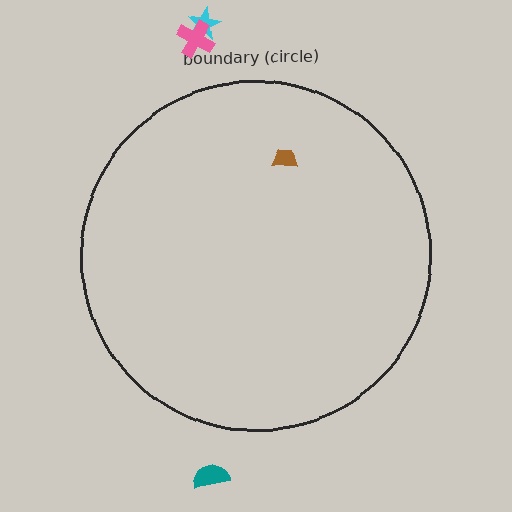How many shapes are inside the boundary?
1 inside, 3 outside.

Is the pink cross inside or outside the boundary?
Outside.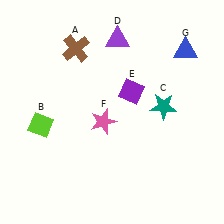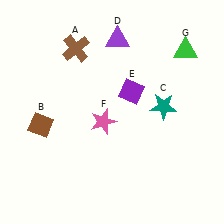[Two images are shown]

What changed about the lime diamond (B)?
In Image 1, B is lime. In Image 2, it changed to brown.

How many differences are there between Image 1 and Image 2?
There are 2 differences between the two images.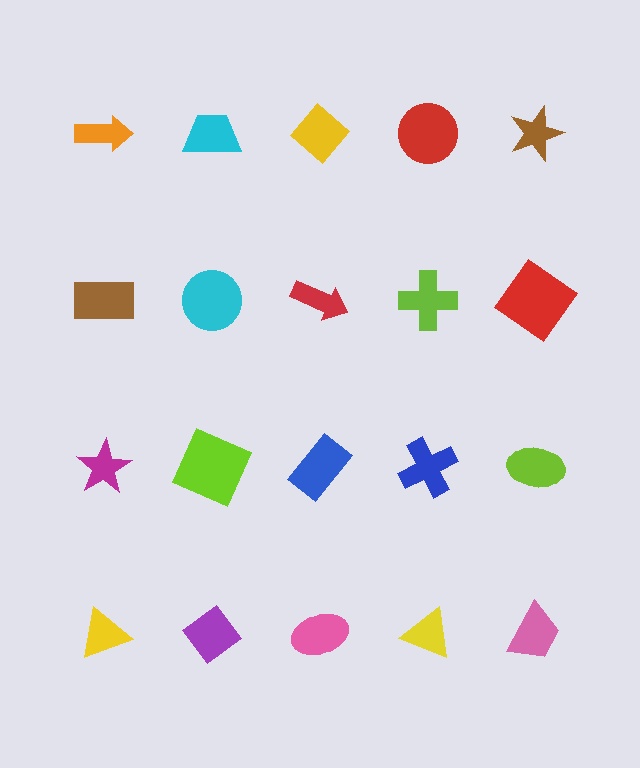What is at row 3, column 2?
A lime square.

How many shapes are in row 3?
5 shapes.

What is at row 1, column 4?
A red circle.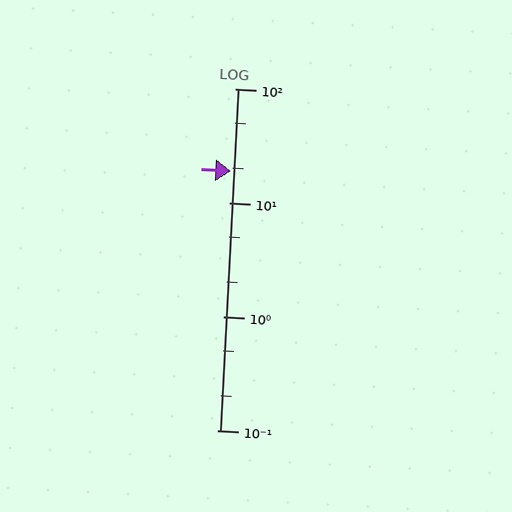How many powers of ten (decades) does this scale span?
The scale spans 3 decades, from 0.1 to 100.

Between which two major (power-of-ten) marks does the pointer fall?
The pointer is between 10 and 100.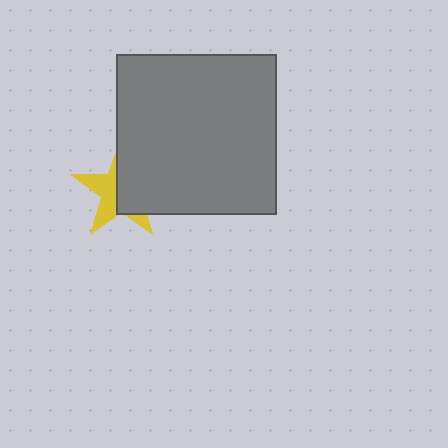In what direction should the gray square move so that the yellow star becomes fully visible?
The gray square should move right. That is the shortest direction to clear the overlap and leave the yellow star fully visible.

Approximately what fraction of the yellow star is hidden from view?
Roughly 55% of the yellow star is hidden behind the gray square.